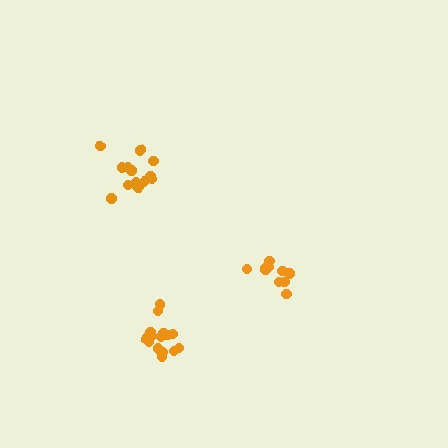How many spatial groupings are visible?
There are 3 spatial groupings.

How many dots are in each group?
Group 1: 15 dots, Group 2: 10 dots, Group 3: 15 dots (40 total).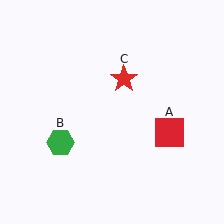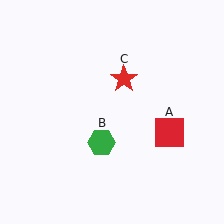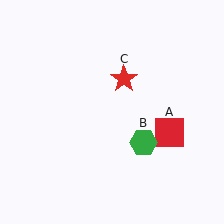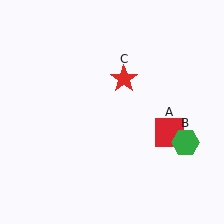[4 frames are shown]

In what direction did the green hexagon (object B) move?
The green hexagon (object B) moved right.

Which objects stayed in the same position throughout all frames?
Red square (object A) and red star (object C) remained stationary.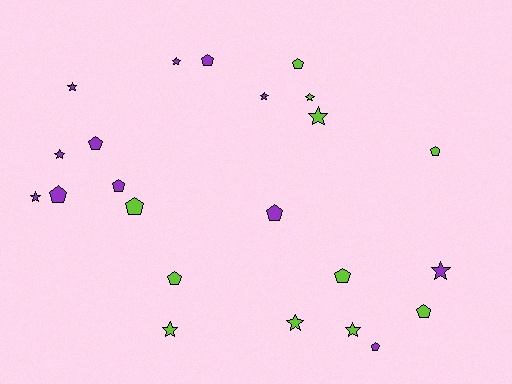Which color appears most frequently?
Purple, with 12 objects.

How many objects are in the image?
There are 23 objects.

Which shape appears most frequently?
Pentagon, with 12 objects.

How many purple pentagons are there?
There are 6 purple pentagons.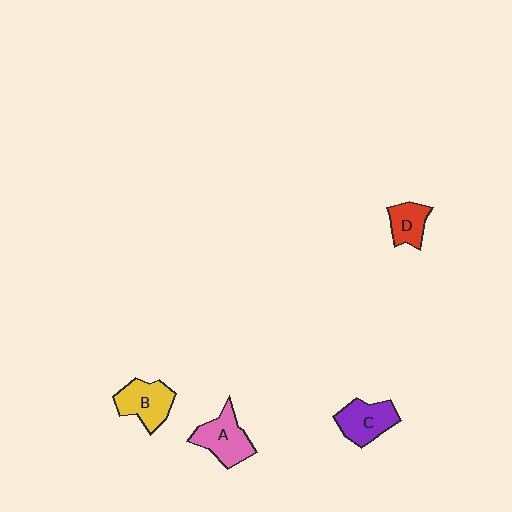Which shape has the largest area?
Shape A (pink).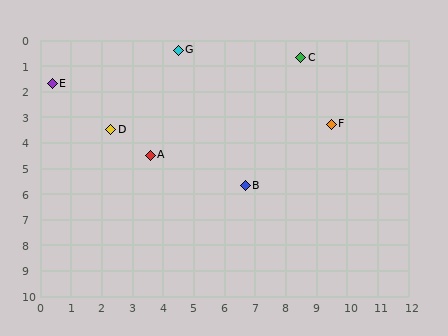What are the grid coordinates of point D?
Point D is at approximately (2.3, 3.5).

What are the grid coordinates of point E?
Point E is at approximately (0.4, 1.7).